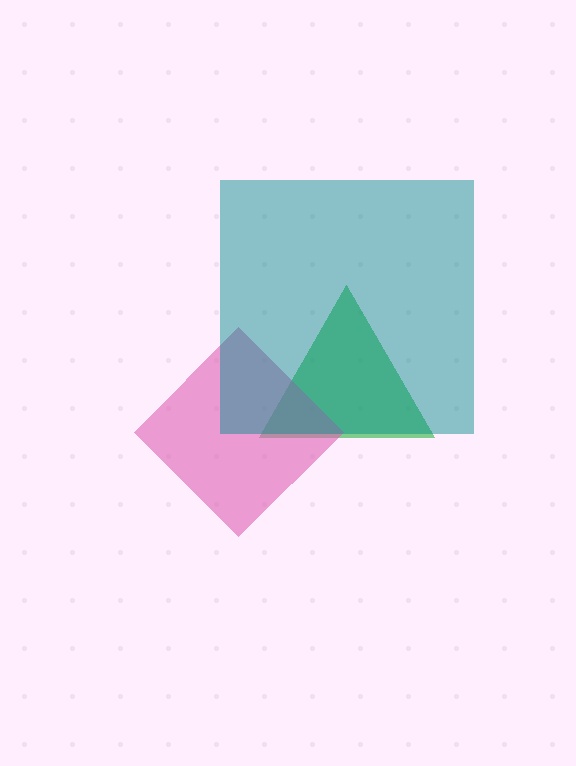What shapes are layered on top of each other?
The layered shapes are: a green triangle, a pink diamond, a teal square.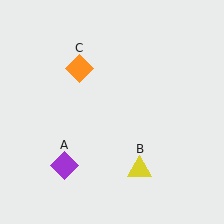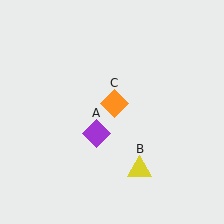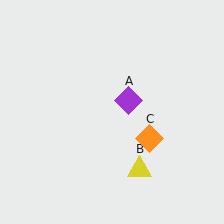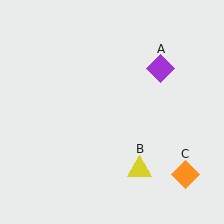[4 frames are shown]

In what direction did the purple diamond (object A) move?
The purple diamond (object A) moved up and to the right.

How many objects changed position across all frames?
2 objects changed position: purple diamond (object A), orange diamond (object C).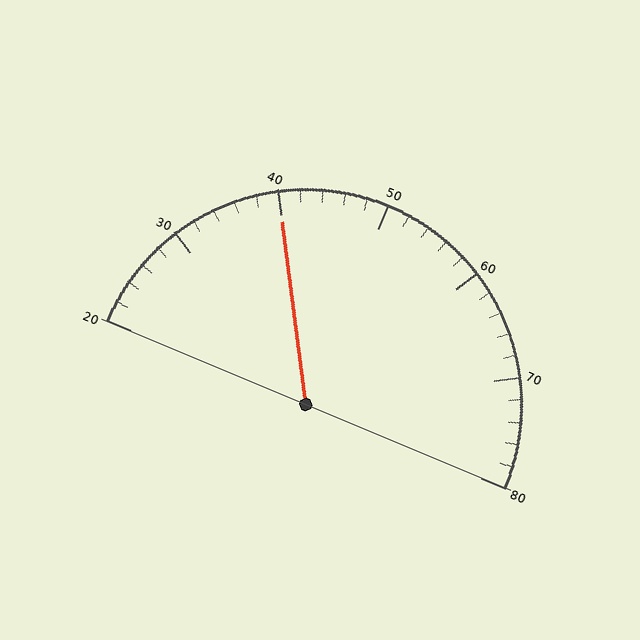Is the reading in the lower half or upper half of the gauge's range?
The reading is in the lower half of the range (20 to 80).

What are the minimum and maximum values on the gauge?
The gauge ranges from 20 to 80.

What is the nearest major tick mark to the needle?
The nearest major tick mark is 40.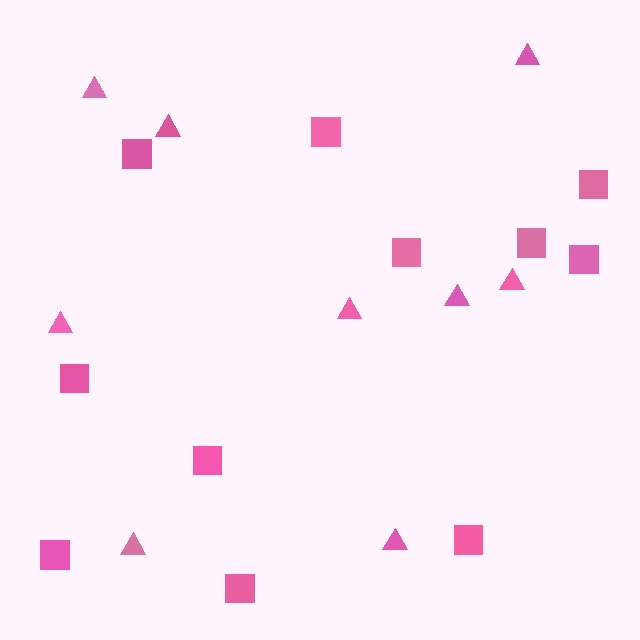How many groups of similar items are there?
There are 2 groups: one group of triangles (9) and one group of squares (11).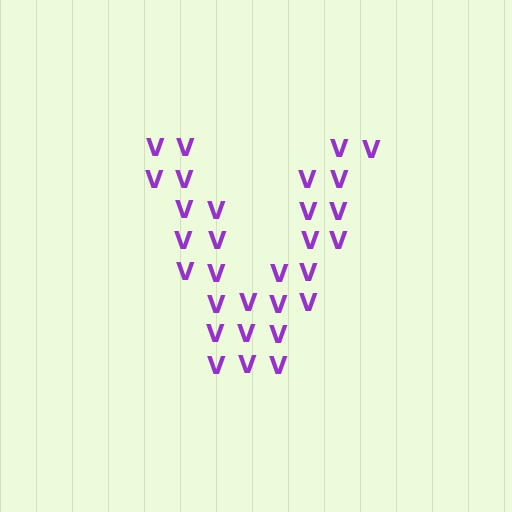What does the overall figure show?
The overall figure shows the letter V.